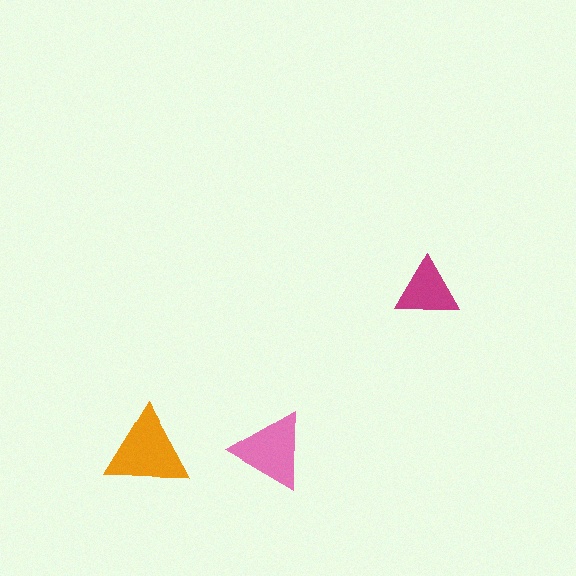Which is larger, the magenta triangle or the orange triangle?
The orange one.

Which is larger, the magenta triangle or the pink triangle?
The pink one.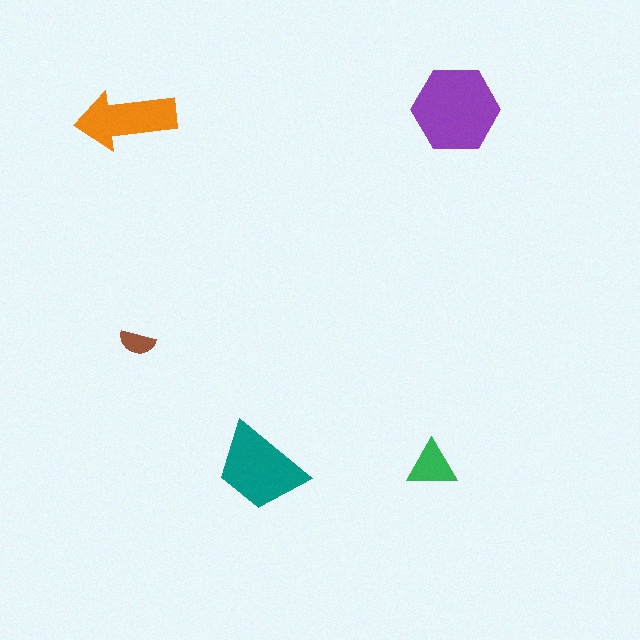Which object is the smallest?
The brown semicircle.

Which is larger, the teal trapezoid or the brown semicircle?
The teal trapezoid.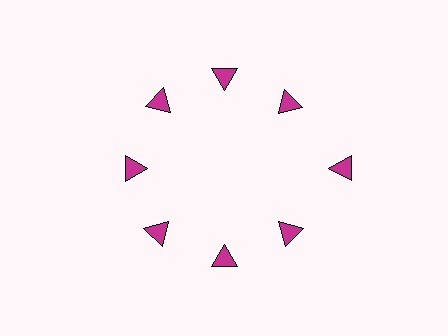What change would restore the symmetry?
The symmetry would be restored by moving it inward, back onto the ring so that all 8 triangles sit at equal angles and equal distance from the center.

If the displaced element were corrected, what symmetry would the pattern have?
It would have 8-fold rotational symmetry — the pattern would map onto itself every 45 degrees.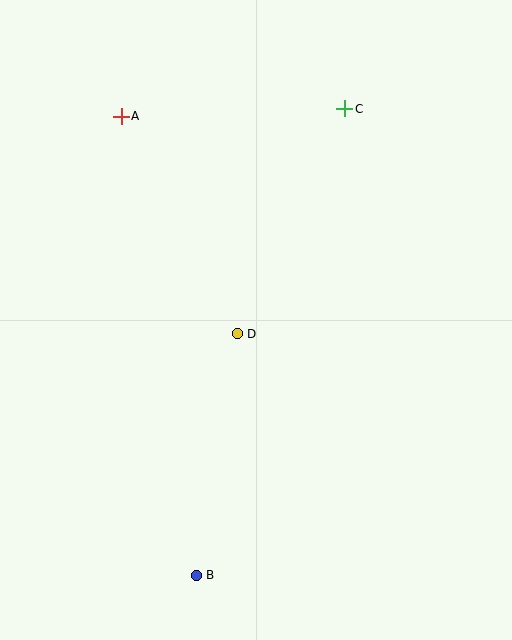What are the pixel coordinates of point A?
Point A is at (121, 116).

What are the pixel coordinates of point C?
Point C is at (345, 109).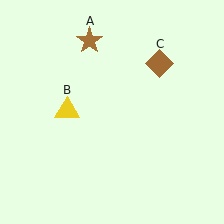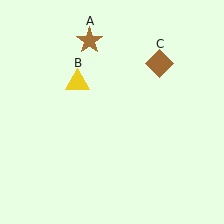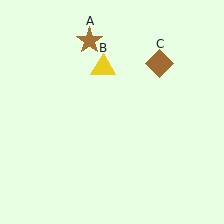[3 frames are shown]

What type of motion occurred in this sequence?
The yellow triangle (object B) rotated clockwise around the center of the scene.